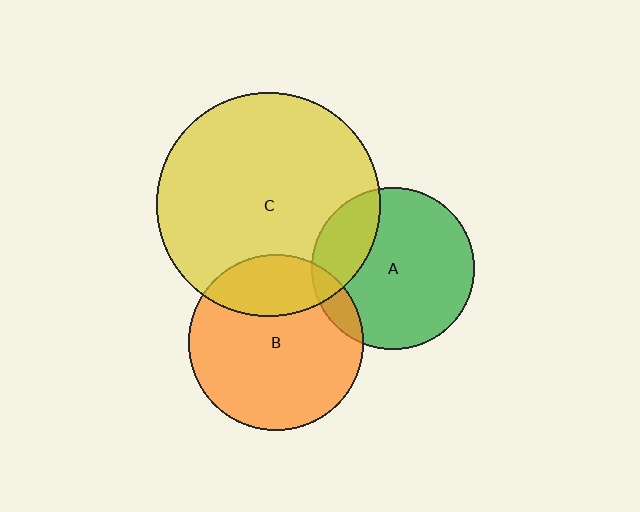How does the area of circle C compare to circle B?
Approximately 1.6 times.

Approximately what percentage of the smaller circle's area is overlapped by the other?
Approximately 25%.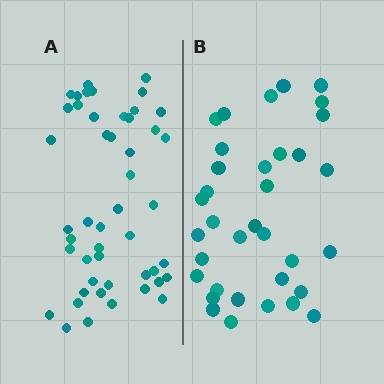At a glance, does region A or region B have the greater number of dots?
Region A (the left region) has more dots.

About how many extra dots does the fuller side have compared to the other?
Region A has approximately 15 more dots than region B.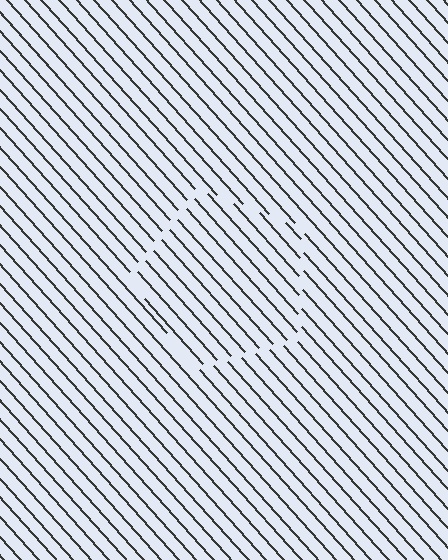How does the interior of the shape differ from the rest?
The interior of the shape contains the same grating, shifted by half a period — the contour is defined by the phase discontinuity where line-ends from the inner and outer gratings abut.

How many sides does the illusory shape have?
5 sides — the line-ends trace a pentagon.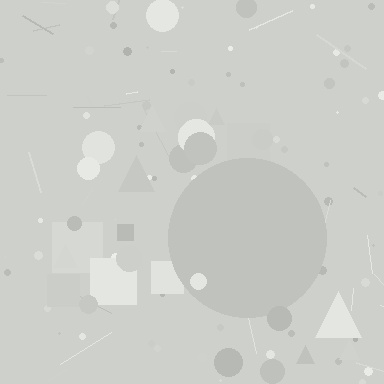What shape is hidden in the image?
A circle is hidden in the image.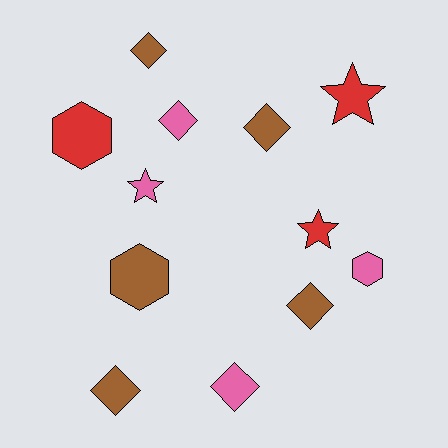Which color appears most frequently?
Brown, with 5 objects.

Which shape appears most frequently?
Diamond, with 6 objects.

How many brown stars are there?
There are no brown stars.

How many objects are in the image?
There are 12 objects.